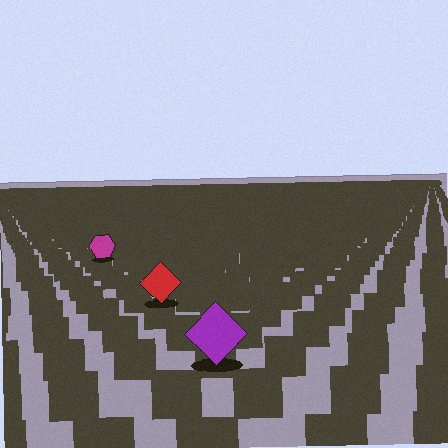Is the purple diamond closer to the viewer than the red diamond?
Yes. The purple diamond is closer — you can tell from the texture gradient: the ground texture is coarser near it.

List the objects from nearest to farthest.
From nearest to farthest: the purple diamond, the red diamond, the magenta hexagon.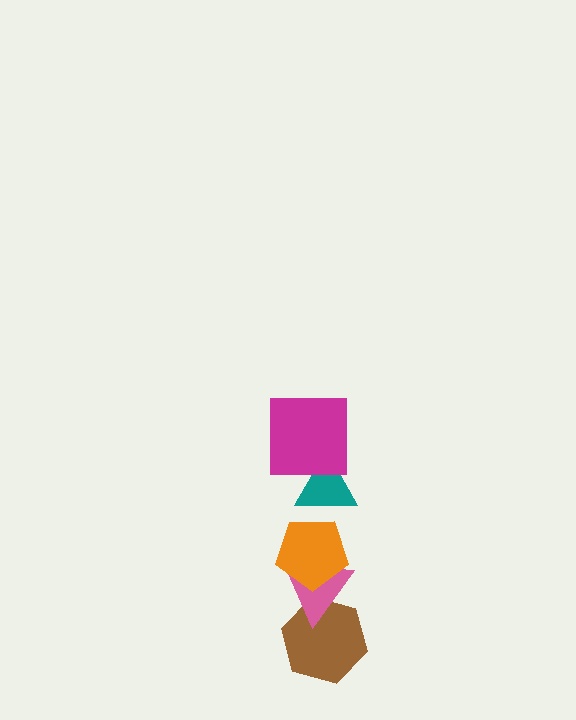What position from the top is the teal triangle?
The teal triangle is 2nd from the top.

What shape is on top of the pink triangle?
The orange pentagon is on top of the pink triangle.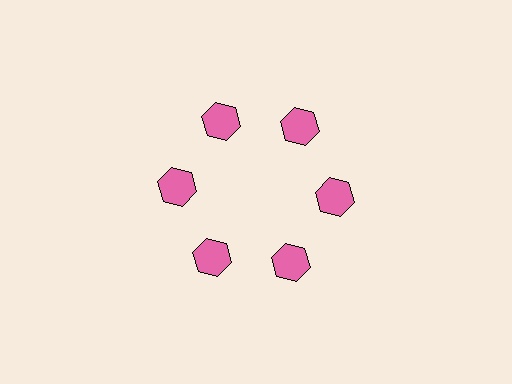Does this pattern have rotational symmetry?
Yes, this pattern has 6-fold rotational symmetry. It looks the same after rotating 60 degrees around the center.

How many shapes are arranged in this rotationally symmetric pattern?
There are 6 shapes, arranged in 6 groups of 1.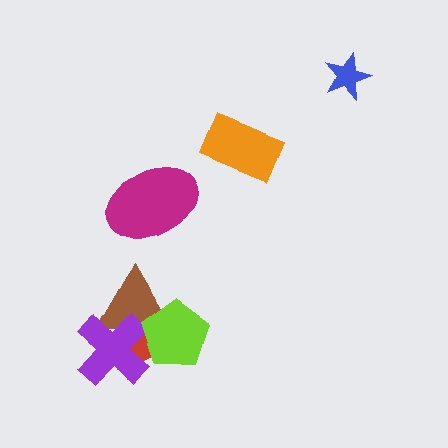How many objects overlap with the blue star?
0 objects overlap with the blue star.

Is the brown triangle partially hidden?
Yes, it is partially covered by another shape.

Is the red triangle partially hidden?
Yes, it is partially covered by another shape.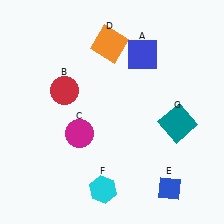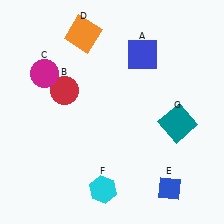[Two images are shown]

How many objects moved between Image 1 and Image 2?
2 objects moved between the two images.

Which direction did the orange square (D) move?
The orange square (D) moved left.